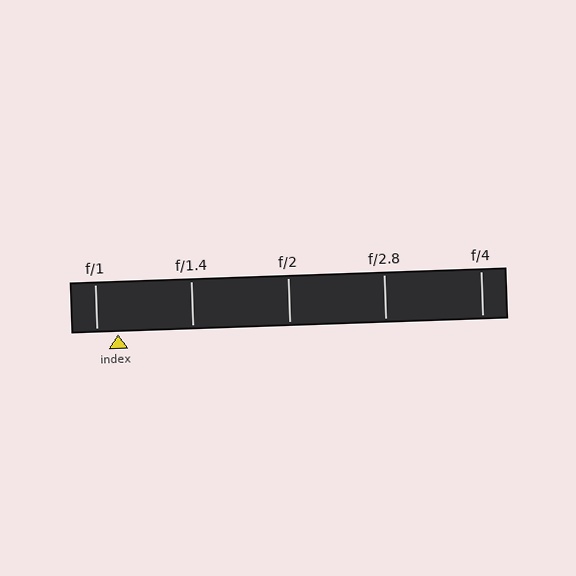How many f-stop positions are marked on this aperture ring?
There are 5 f-stop positions marked.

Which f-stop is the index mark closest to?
The index mark is closest to f/1.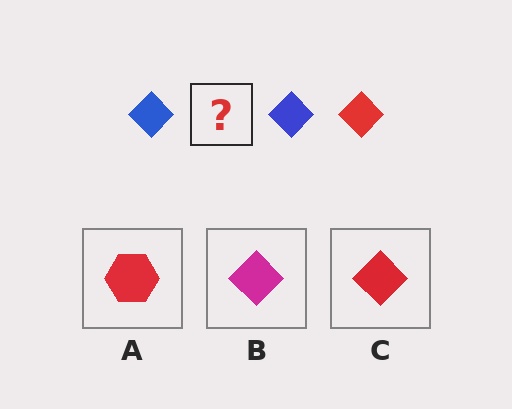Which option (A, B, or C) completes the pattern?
C.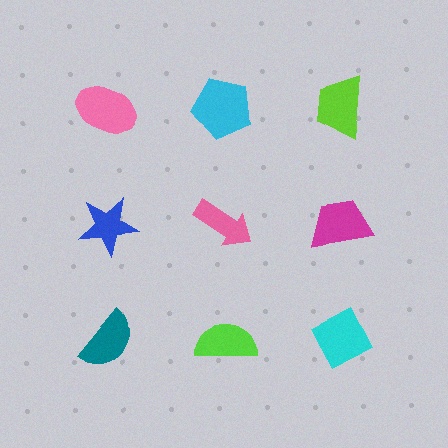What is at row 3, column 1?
A teal semicircle.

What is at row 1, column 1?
A pink ellipse.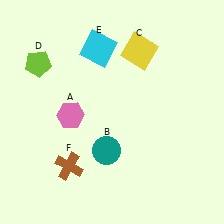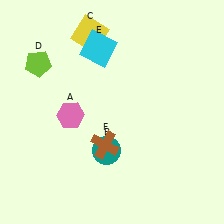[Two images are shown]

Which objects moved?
The objects that moved are: the yellow square (C), the brown cross (F).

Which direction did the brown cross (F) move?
The brown cross (F) moved right.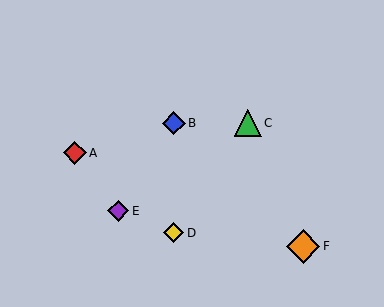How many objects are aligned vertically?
2 objects (B, D) are aligned vertically.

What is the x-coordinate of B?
Object B is at x≈174.